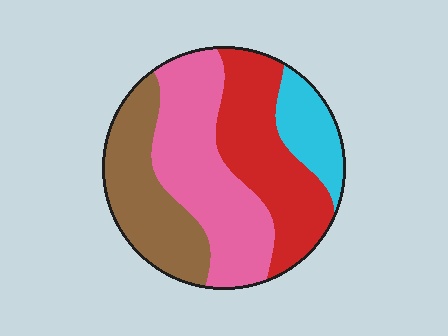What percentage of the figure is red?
Red covers 29% of the figure.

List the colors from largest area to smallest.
From largest to smallest: pink, red, brown, cyan.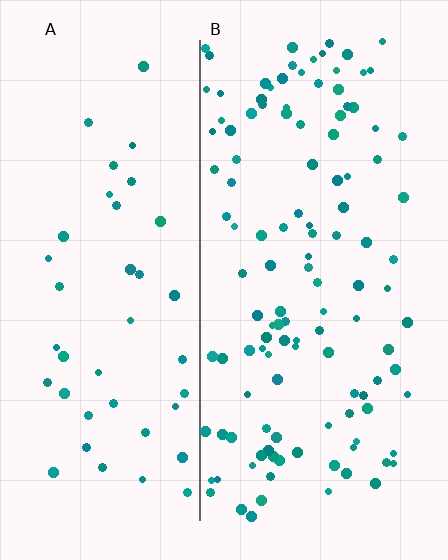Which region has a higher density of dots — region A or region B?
B (the right).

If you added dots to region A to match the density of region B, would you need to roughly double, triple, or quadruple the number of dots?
Approximately triple.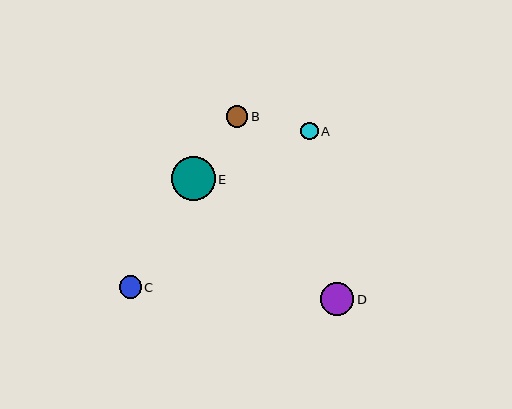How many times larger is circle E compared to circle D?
Circle E is approximately 1.3 times the size of circle D.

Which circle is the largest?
Circle E is the largest with a size of approximately 44 pixels.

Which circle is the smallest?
Circle A is the smallest with a size of approximately 17 pixels.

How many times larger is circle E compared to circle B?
Circle E is approximately 2.0 times the size of circle B.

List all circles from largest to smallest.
From largest to smallest: E, D, C, B, A.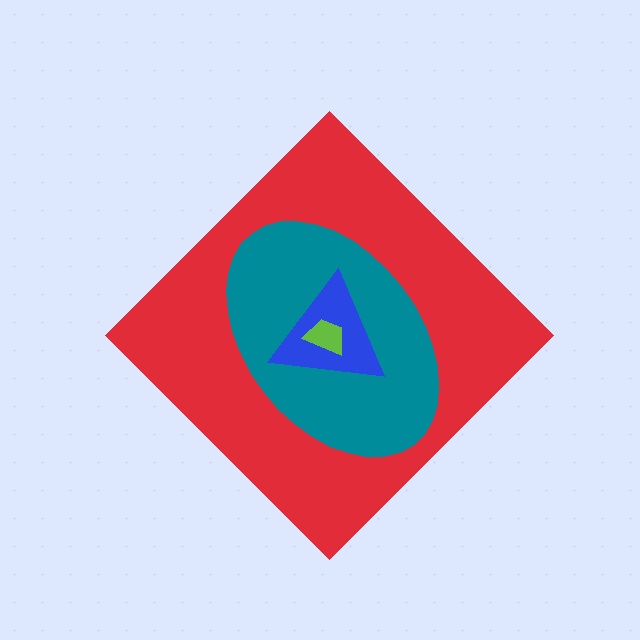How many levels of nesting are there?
4.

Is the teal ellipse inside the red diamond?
Yes.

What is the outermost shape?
The red diamond.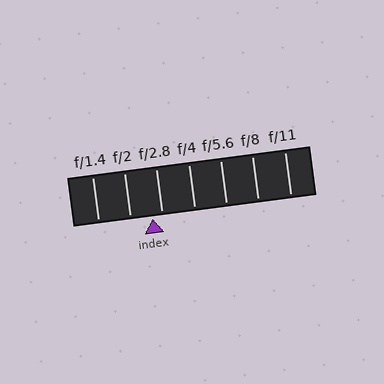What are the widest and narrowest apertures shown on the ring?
The widest aperture shown is f/1.4 and the narrowest is f/11.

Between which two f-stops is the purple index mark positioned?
The index mark is between f/2 and f/2.8.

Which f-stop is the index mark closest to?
The index mark is closest to f/2.8.